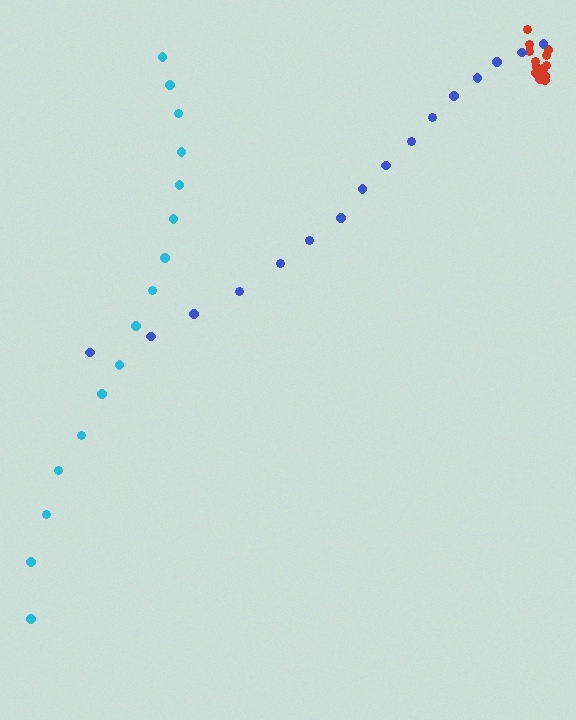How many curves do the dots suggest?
There are 3 distinct paths.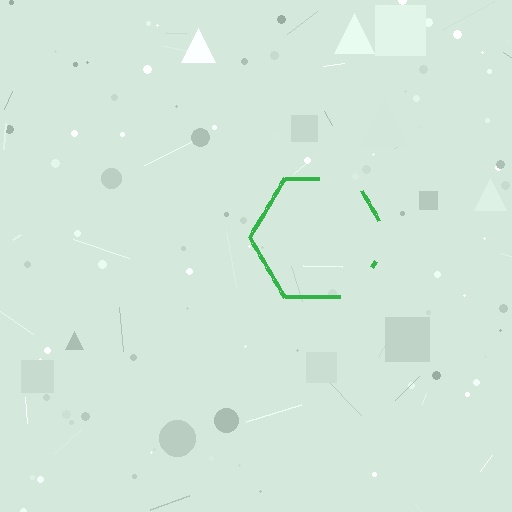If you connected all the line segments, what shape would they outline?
They would outline a hexagon.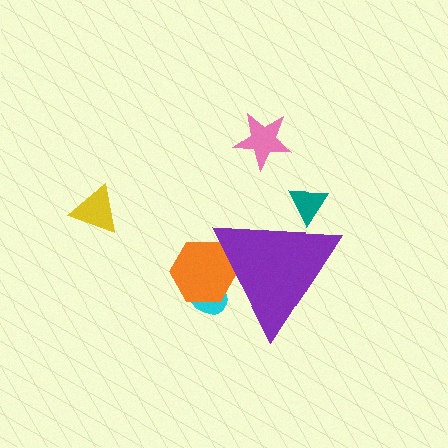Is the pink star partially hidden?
No, the pink star is fully visible.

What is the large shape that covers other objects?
A purple triangle.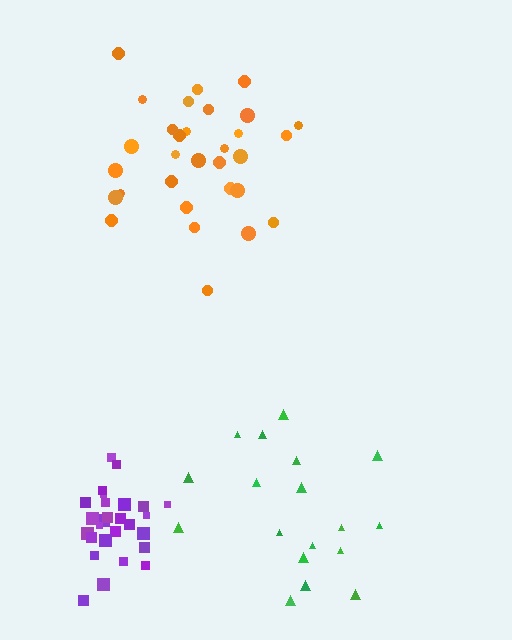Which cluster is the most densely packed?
Purple.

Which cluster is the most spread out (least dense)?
Green.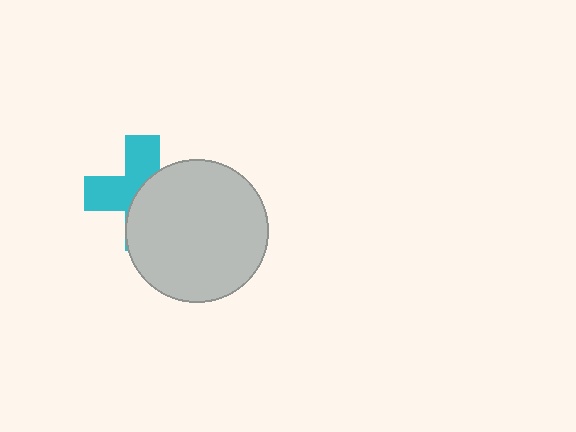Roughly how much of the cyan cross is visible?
About half of it is visible (roughly 48%).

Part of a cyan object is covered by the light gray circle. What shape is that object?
It is a cross.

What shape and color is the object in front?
The object in front is a light gray circle.